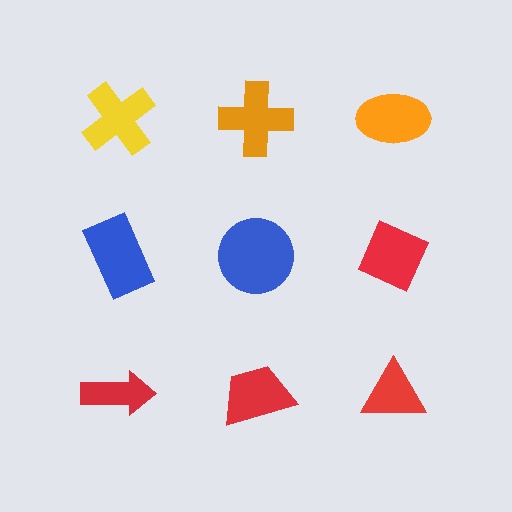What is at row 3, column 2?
A red trapezoid.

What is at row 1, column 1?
A yellow cross.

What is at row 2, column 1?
A blue rectangle.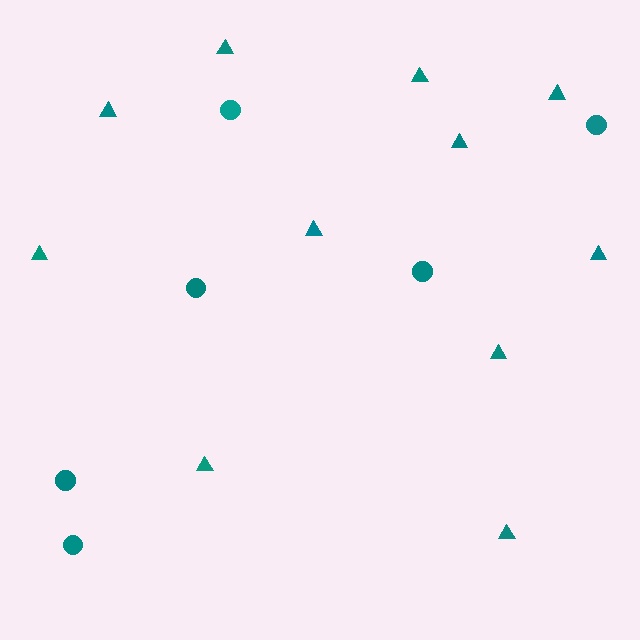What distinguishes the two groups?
There are 2 groups: one group of circles (6) and one group of triangles (11).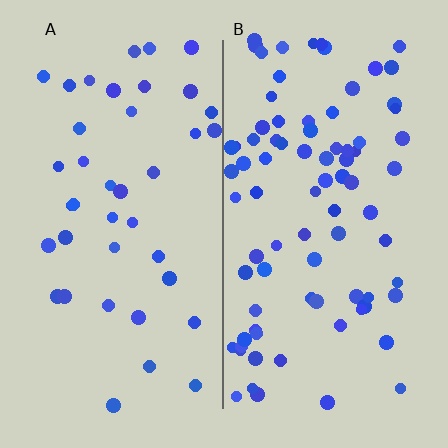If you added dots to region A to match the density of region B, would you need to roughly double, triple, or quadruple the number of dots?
Approximately double.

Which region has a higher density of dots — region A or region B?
B (the right).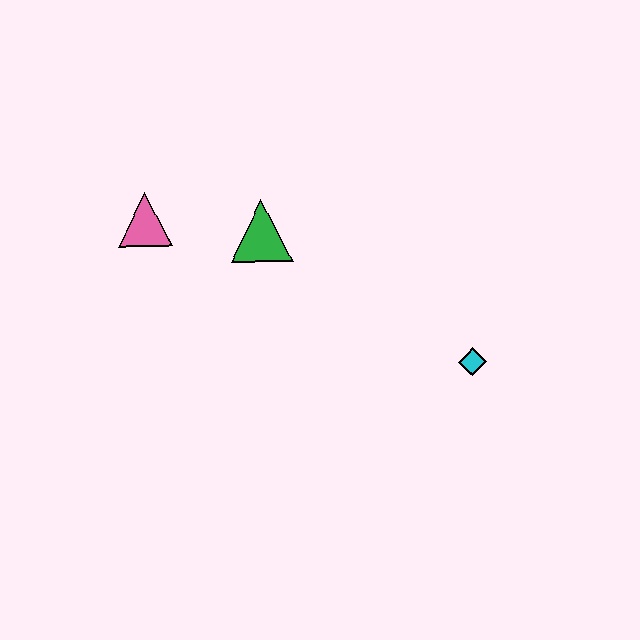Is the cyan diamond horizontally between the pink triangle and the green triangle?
No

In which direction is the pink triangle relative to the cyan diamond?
The pink triangle is to the left of the cyan diamond.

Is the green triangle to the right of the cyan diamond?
No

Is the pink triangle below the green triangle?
No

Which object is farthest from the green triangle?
The cyan diamond is farthest from the green triangle.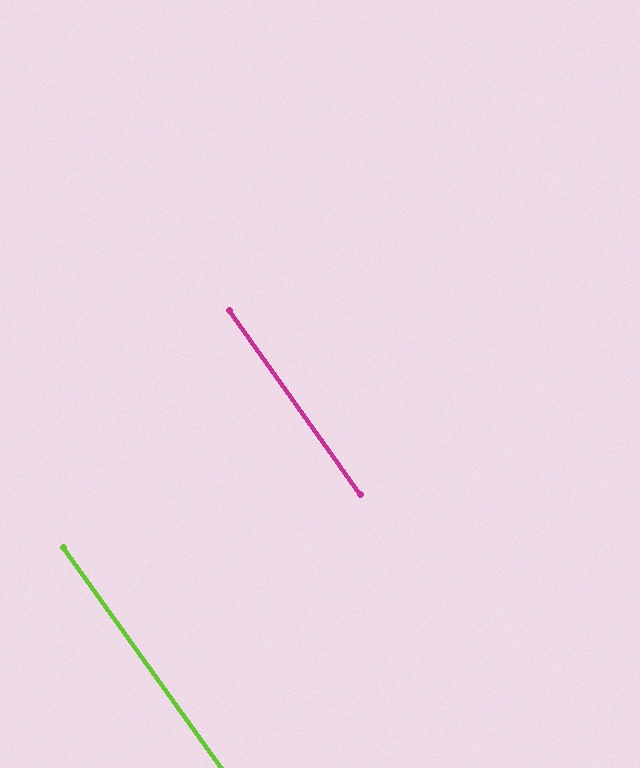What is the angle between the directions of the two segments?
Approximately 0 degrees.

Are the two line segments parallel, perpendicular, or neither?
Parallel — their directions differ by only 0.2°.